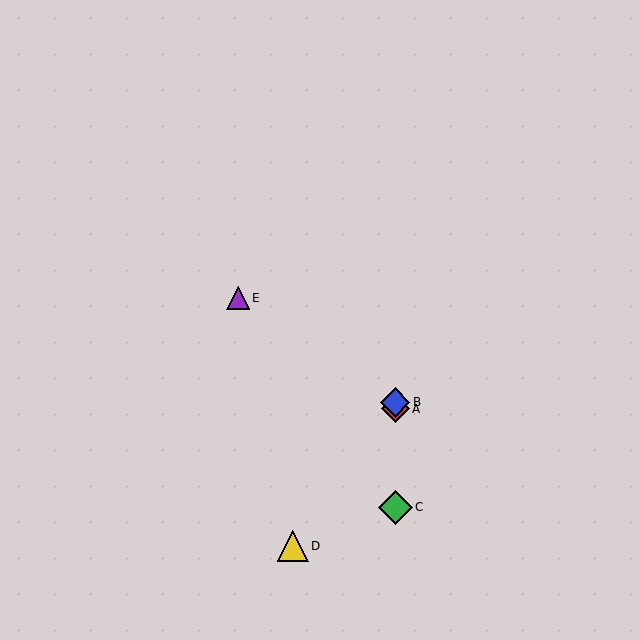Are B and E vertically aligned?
No, B is at x≈395 and E is at x≈238.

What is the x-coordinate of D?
Object D is at x≈293.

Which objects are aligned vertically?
Objects A, B, C are aligned vertically.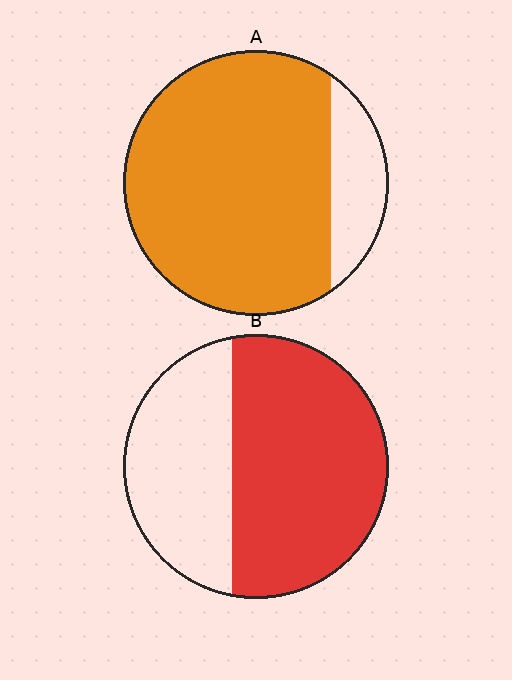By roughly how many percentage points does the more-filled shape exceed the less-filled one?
By roughly 20 percentage points (A over B).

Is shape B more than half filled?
Yes.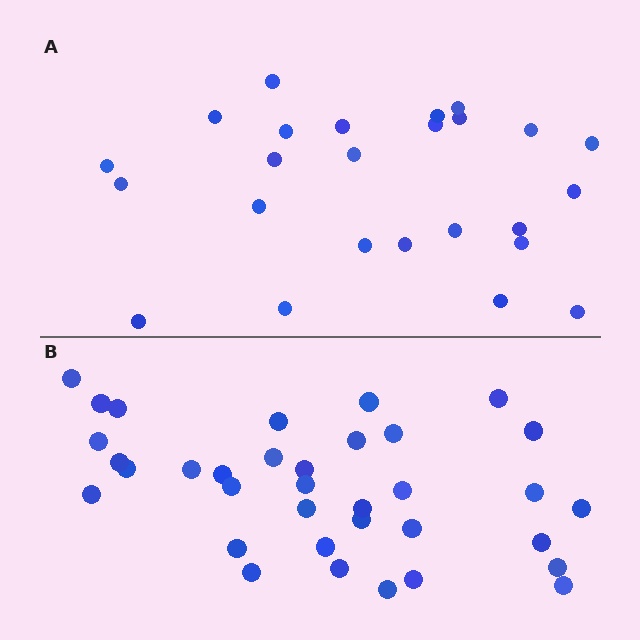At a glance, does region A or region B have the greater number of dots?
Region B (the bottom region) has more dots.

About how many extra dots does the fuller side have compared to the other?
Region B has roughly 10 or so more dots than region A.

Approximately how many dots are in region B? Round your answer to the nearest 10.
About 40 dots. (The exact count is 35, which rounds to 40.)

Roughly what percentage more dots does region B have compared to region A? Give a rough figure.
About 40% more.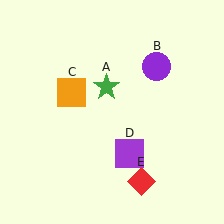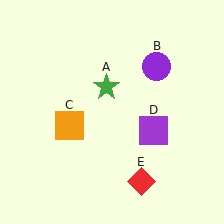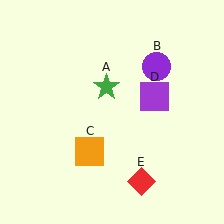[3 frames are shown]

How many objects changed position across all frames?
2 objects changed position: orange square (object C), purple square (object D).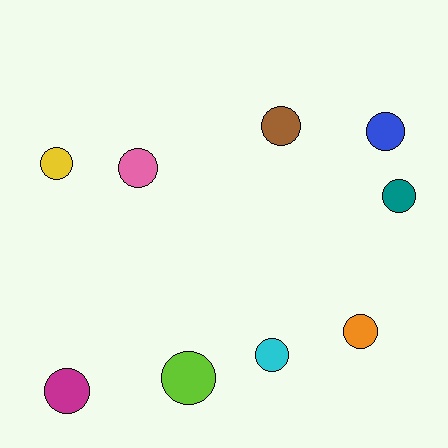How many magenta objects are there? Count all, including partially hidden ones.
There is 1 magenta object.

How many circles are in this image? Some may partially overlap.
There are 9 circles.